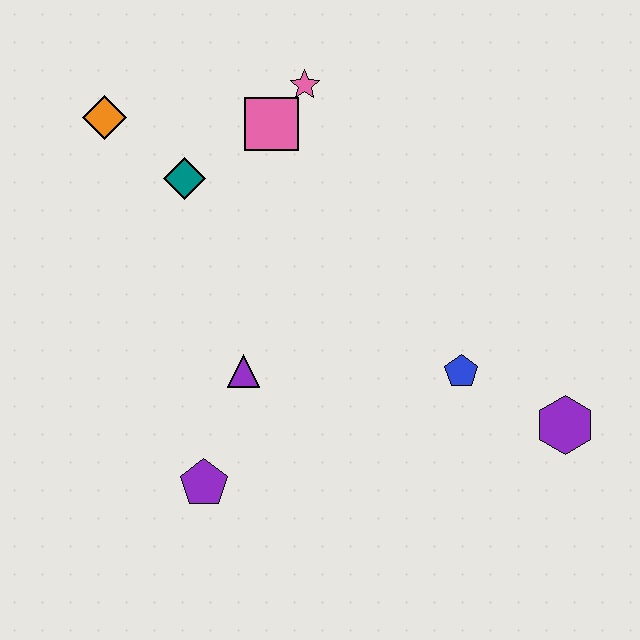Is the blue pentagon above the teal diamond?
No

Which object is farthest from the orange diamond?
The purple hexagon is farthest from the orange diamond.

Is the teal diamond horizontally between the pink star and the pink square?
No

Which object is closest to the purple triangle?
The purple pentagon is closest to the purple triangle.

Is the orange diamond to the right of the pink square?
No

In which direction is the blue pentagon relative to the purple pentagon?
The blue pentagon is to the right of the purple pentagon.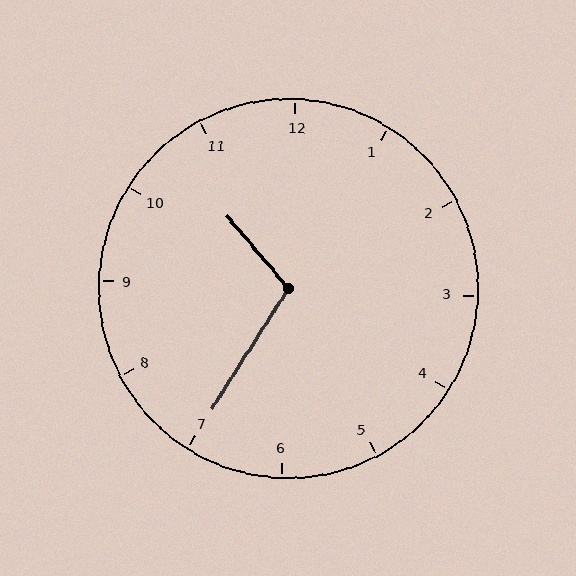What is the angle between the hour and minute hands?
Approximately 108 degrees.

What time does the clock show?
10:35.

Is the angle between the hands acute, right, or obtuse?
It is obtuse.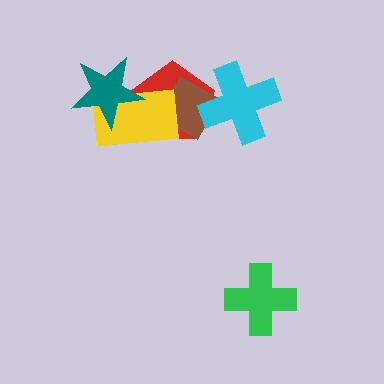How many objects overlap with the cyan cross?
2 objects overlap with the cyan cross.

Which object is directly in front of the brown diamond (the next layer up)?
The yellow rectangle is directly in front of the brown diamond.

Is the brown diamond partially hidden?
Yes, it is partially covered by another shape.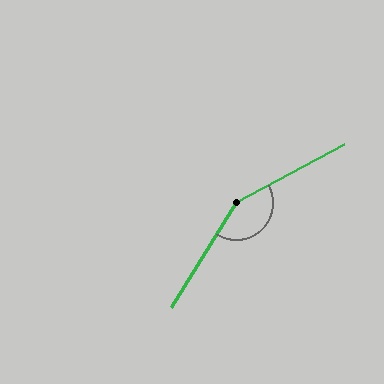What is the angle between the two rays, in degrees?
Approximately 150 degrees.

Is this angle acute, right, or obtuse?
It is obtuse.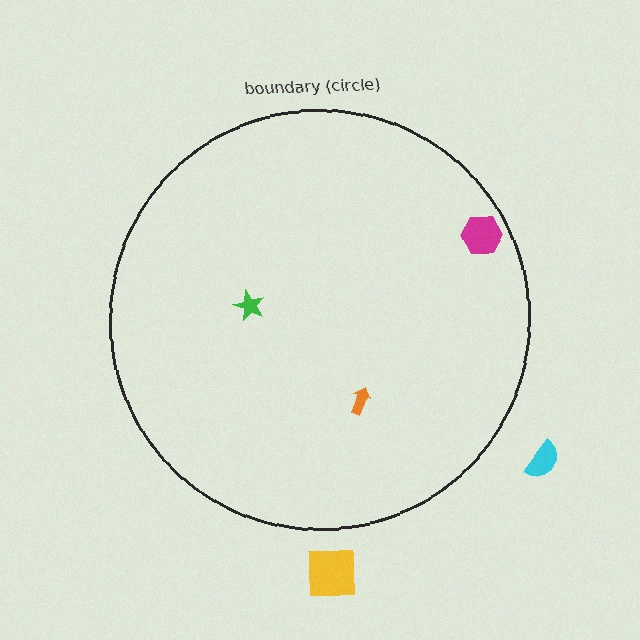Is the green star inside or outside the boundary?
Inside.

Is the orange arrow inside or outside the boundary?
Inside.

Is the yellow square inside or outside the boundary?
Outside.